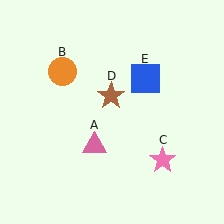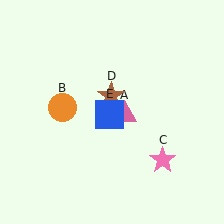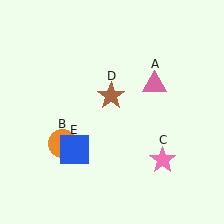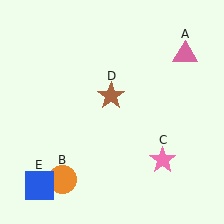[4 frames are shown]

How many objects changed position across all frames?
3 objects changed position: pink triangle (object A), orange circle (object B), blue square (object E).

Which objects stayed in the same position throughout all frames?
Pink star (object C) and brown star (object D) remained stationary.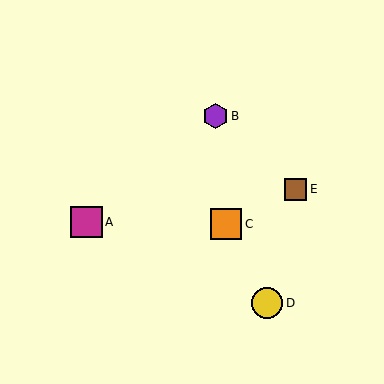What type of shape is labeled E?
Shape E is a brown square.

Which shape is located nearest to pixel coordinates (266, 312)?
The yellow circle (labeled D) at (267, 303) is nearest to that location.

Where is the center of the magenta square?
The center of the magenta square is at (87, 222).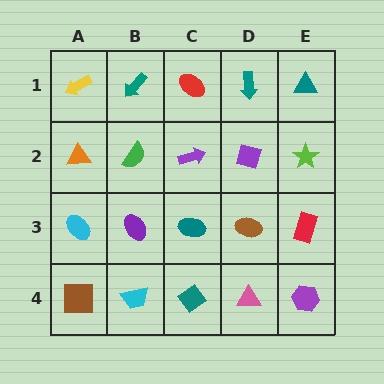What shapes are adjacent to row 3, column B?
A green semicircle (row 2, column B), a cyan trapezoid (row 4, column B), a cyan ellipse (row 3, column A), a teal ellipse (row 3, column C).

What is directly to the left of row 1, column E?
A teal arrow.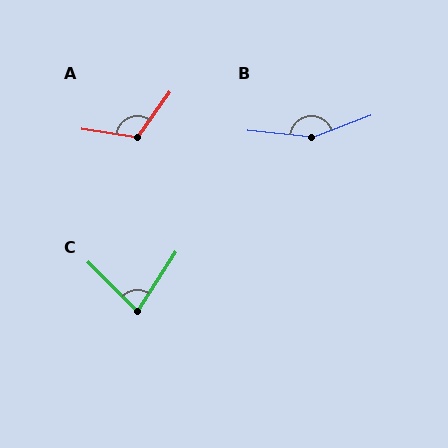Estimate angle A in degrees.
Approximately 117 degrees.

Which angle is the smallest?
C, at approximately 78 degrees.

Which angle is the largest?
B, at approximately 153 degrees.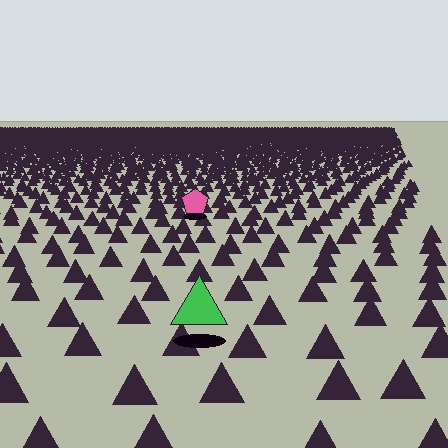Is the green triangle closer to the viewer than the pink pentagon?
Yes. The green triangle is closer — you can tell from the texture gradient: the ground texture is coarser near it.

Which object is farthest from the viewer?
The pink pentagon is farthest from the viewer. It appears smaller and the ground texture around it is denser.